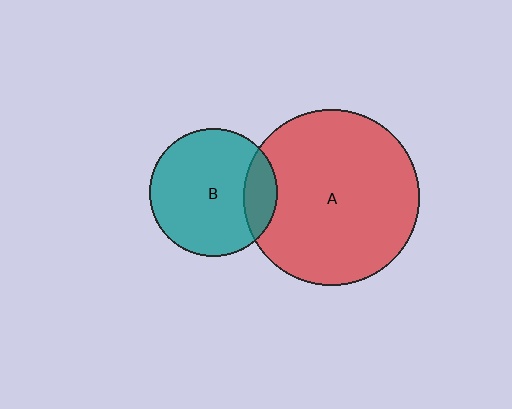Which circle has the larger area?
Circle A (red).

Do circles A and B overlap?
Yes.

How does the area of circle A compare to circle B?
Approximately 1.9 times.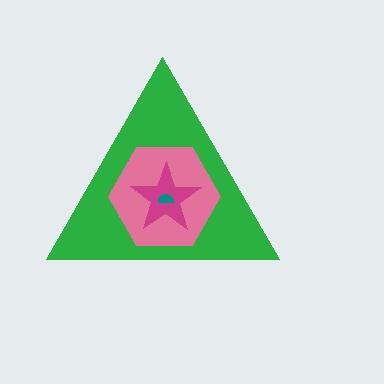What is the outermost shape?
The green triangle.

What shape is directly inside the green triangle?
The pink hexagon.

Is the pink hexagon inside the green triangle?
Yes.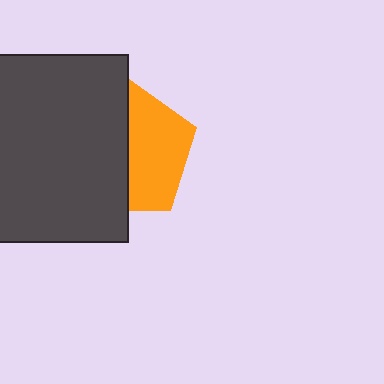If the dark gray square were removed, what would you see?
You would see the complete orange pentagon.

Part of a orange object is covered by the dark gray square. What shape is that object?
It is a pentagon.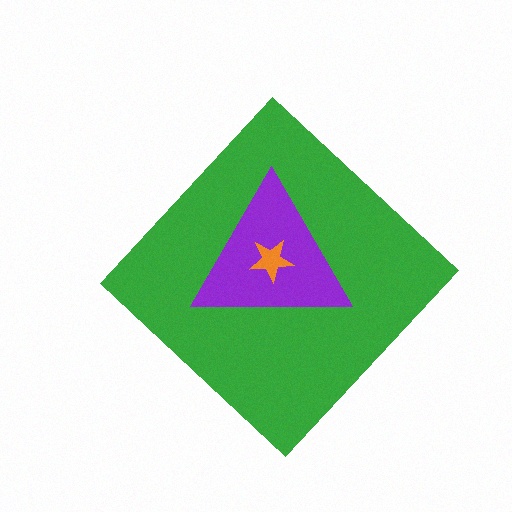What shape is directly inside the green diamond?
The purple triangle.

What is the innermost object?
The orange star.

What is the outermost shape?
The green diamond.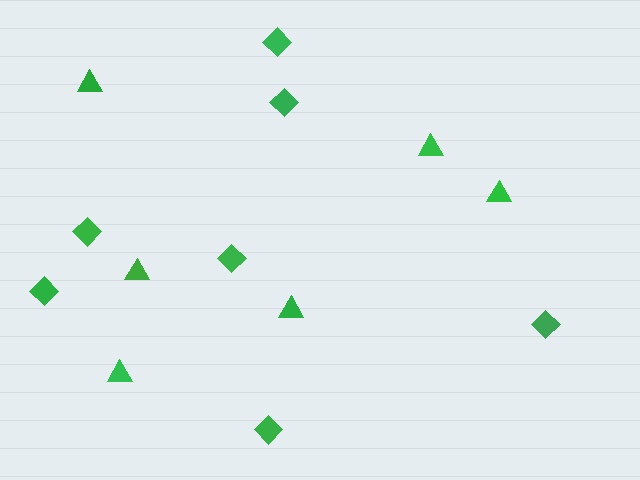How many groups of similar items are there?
There are 2 groups: one group of diamonds (7) and one group of triangles (6).